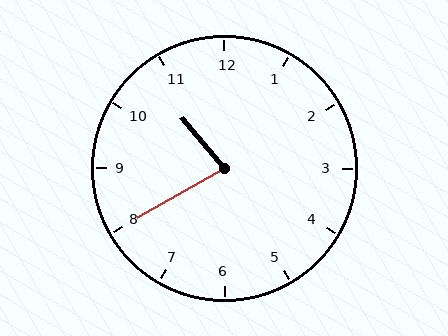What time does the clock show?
10:40.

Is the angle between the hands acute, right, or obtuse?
It is acute.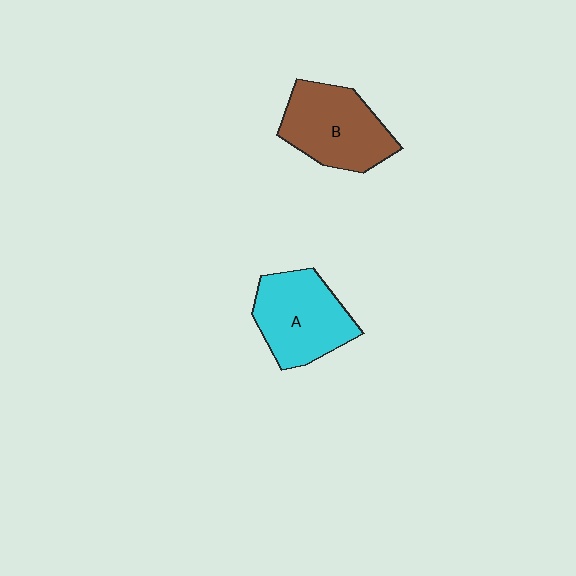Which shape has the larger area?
Shape B (brown).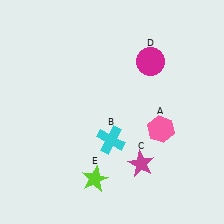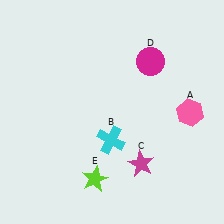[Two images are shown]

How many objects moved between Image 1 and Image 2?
1 object moved between the two images.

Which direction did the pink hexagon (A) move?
The pink hexagon (A) moved right.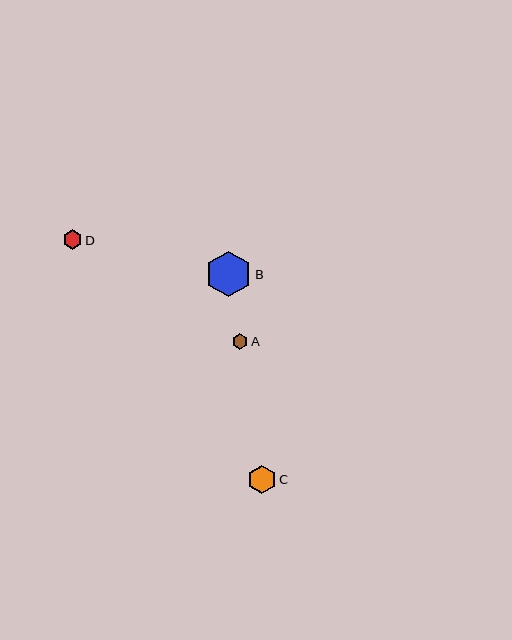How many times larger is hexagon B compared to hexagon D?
Hexagon B is approximately 2.4 times the size of hexagon D.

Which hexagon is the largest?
Hexagon B is the largest with a size of approximately 46 pixels.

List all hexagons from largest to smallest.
From largest to smallest: B, C, D, A.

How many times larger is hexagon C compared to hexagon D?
Hexagon C is approximately 1.5 times the size of hexagon D.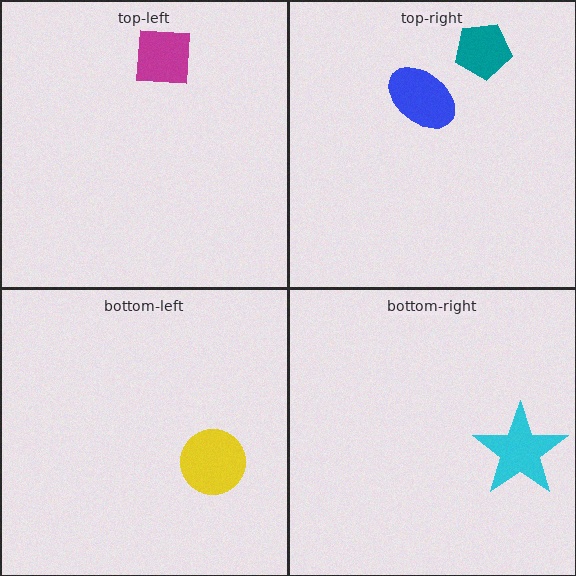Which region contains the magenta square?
The top-left region.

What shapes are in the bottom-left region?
The yellow circle.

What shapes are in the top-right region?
The blue ellipse, the teal pentagon.